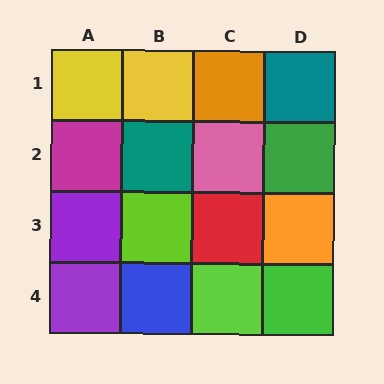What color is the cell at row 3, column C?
Red.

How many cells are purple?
2 cells are purple.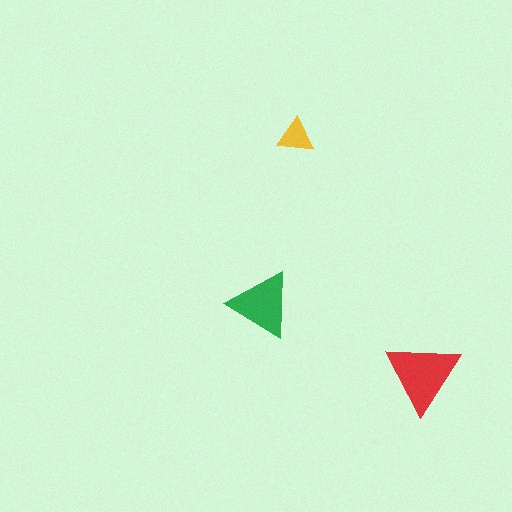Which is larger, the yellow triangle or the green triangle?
The green one.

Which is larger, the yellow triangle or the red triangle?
The red one.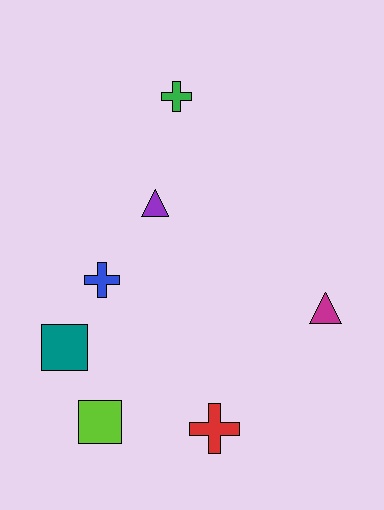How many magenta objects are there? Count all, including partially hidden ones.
There is 1 magenta object.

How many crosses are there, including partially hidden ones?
There are 3 crosses.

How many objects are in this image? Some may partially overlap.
There are 7 objects.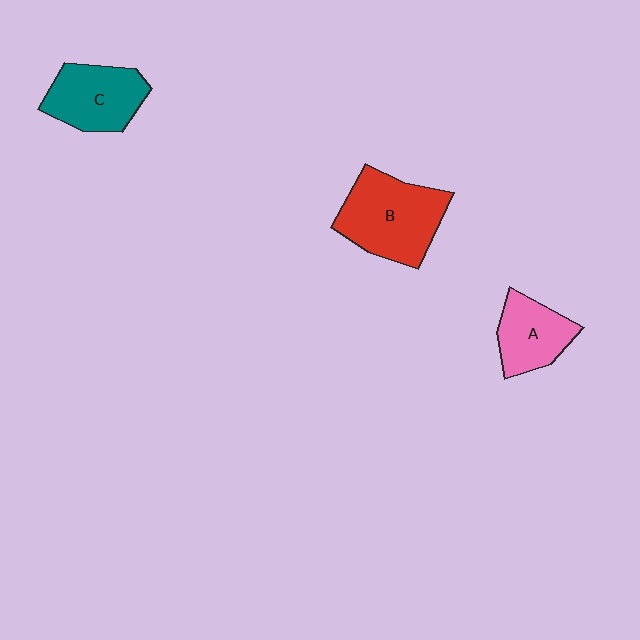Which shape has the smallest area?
Shape A (pink).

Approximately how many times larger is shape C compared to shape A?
Approximately 1.2 times.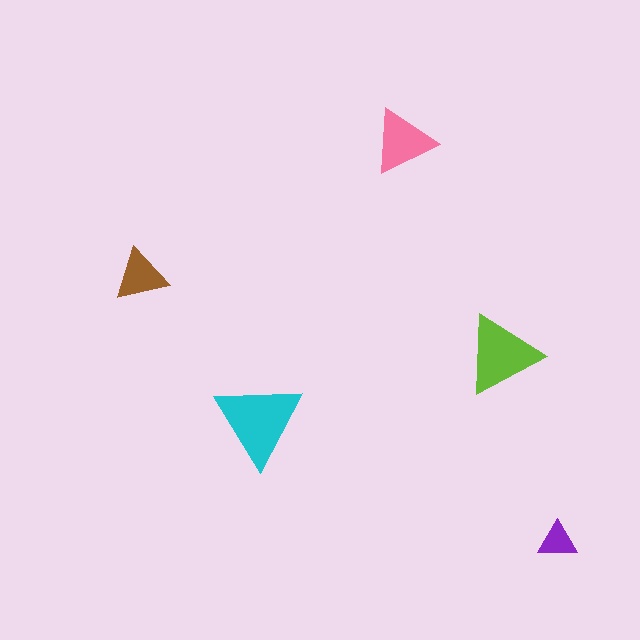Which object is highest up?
The pink triangle is topmost.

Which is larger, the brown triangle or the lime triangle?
The lime one.